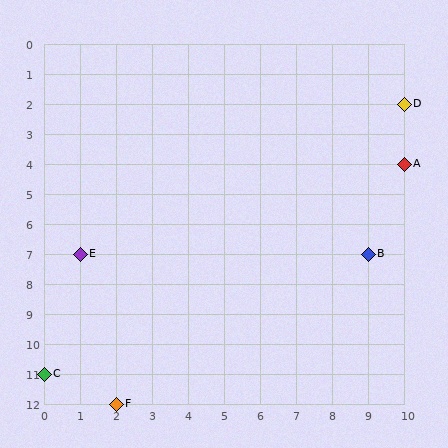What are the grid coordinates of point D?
Point D is at grid coordinates (10, 2).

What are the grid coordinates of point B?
Point B is at grid coordinates (9, 7).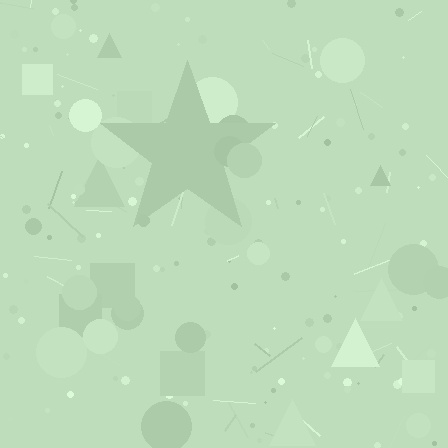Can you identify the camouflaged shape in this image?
The camouflaged shape is a star.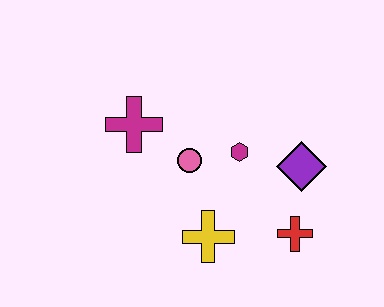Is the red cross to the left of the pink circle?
No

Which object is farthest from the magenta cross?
The red cross is farthest from the magenta cross.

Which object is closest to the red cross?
The purple diamond is closest to the red cross.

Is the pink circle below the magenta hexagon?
Yes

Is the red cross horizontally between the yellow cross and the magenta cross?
No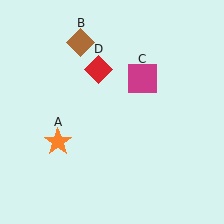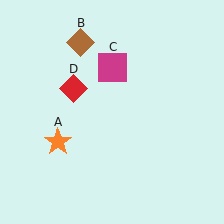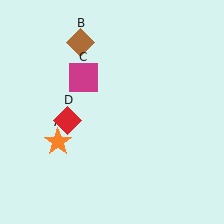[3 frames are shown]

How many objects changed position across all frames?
2 objects changed position: magenta square (object C), red diamond (object D).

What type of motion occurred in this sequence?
The magenta square (object C), red diamond (object D) rotated counterclockwise around the center of the scene.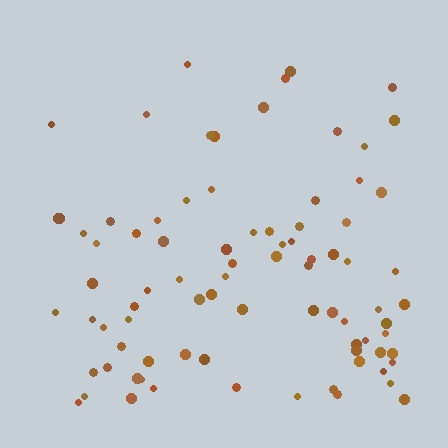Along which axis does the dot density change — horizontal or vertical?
Vertical.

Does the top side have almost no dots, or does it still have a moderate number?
Still a moderate number, just noticeably fewer than the bottom.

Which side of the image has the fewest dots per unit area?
The top.